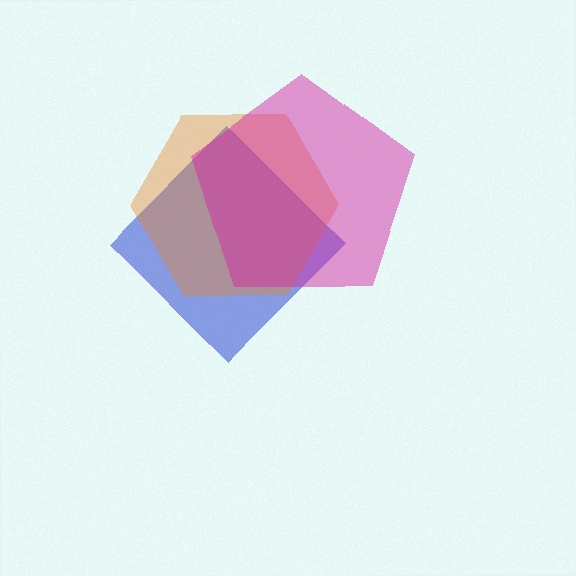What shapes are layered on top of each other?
The layered shapes are: a blue diamond, an orange hexagon, a magenta pentagon.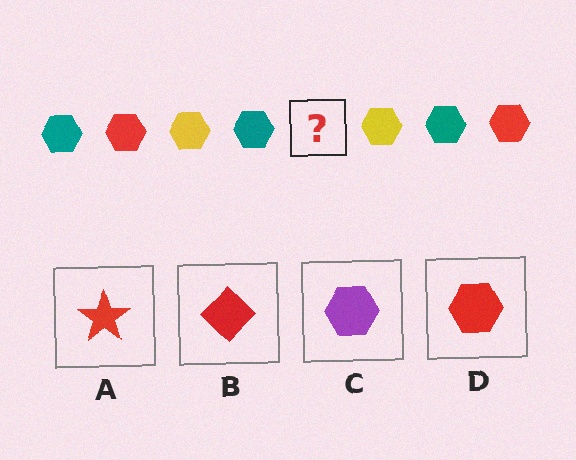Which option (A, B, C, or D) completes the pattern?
D.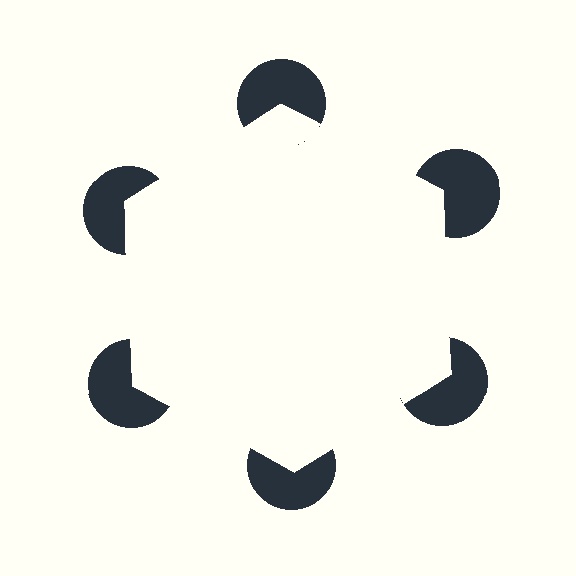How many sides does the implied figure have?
6 sides.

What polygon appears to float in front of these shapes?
An illusory hexagon — its edges are inferred from the aligned wedge cuts in the pac-man discs, not physically drawn.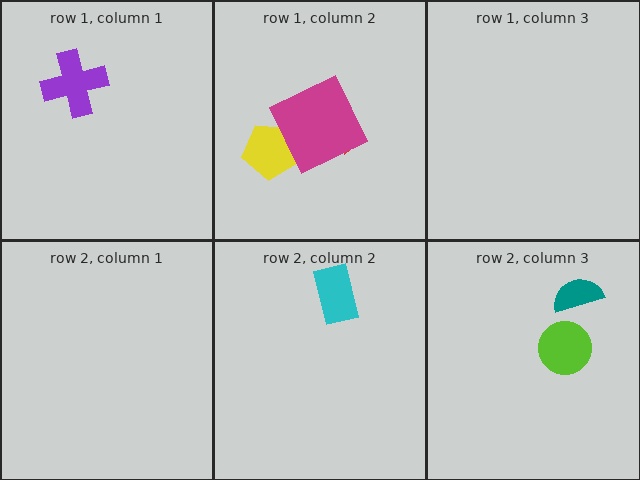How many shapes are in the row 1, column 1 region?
1.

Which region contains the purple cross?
The row 1, column 1 region.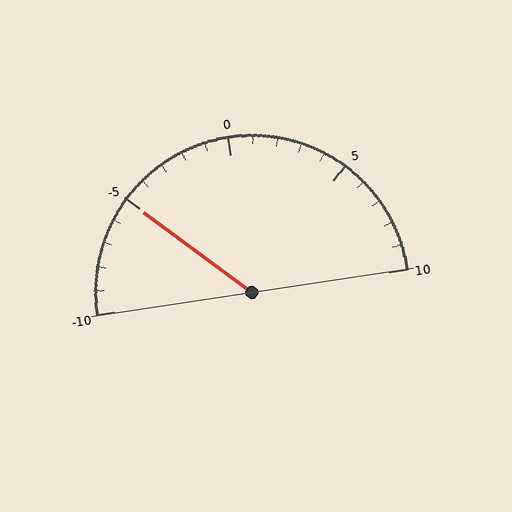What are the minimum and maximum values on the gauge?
The gauge ranges from -10 to 10.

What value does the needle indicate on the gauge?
The needle indicates approximately -5.